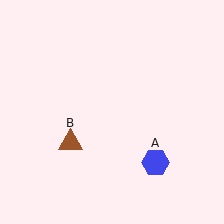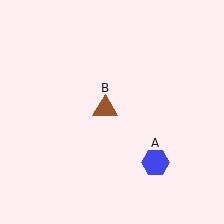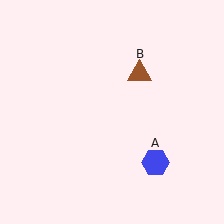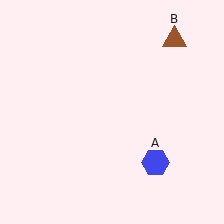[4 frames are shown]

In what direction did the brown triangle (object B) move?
The brown triangle (object B) moved up and to the right.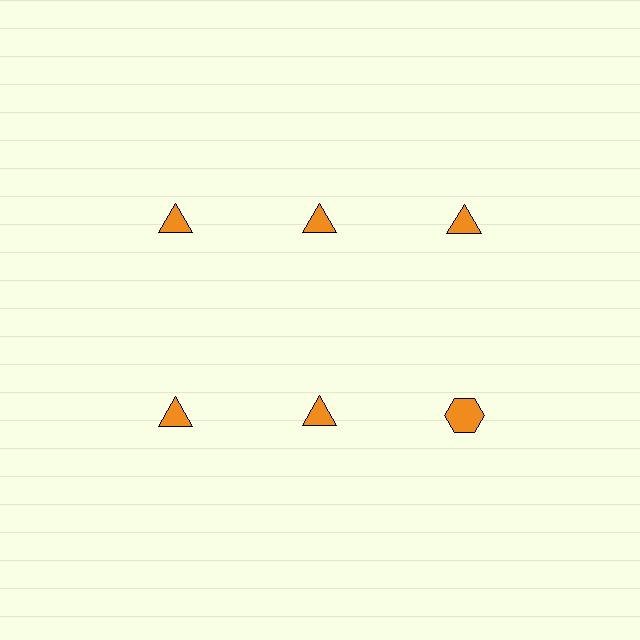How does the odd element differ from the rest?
It has a different shape: hexagon instead of triangle.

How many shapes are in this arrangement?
There are 6 shapes arranged in a grid pattern.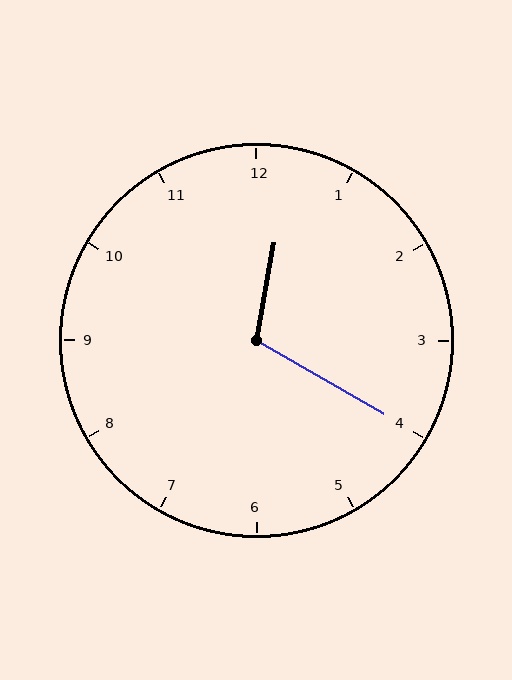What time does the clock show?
12:20.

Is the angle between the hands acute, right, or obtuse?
It is obtuse.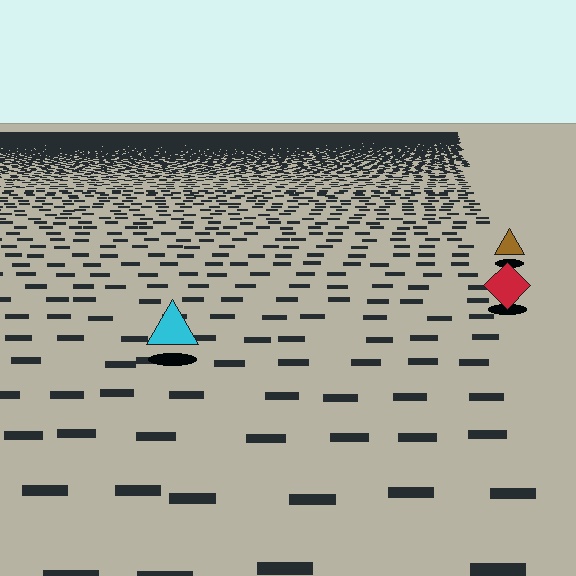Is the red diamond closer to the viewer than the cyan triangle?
No. The cyan triangle is closer — you can tell from the texture gradient: the ground texture is coarser near it.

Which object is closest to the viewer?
The cyan triangle is closest. The texture marks near it are larger and more spread out.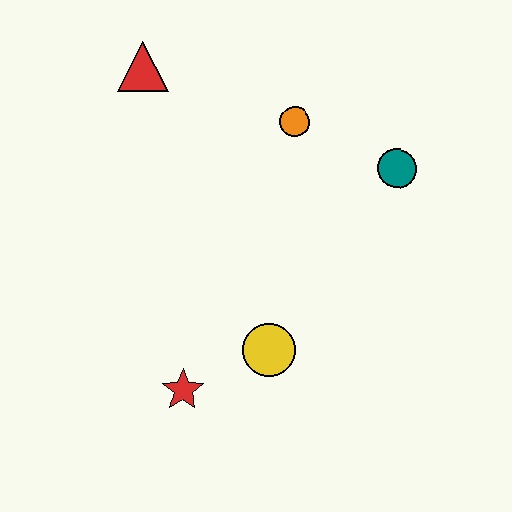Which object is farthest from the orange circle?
The red star is farthest from the orange circle.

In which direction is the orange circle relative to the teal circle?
The orange circle is to the left of the teal circle.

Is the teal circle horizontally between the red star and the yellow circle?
No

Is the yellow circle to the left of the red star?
No